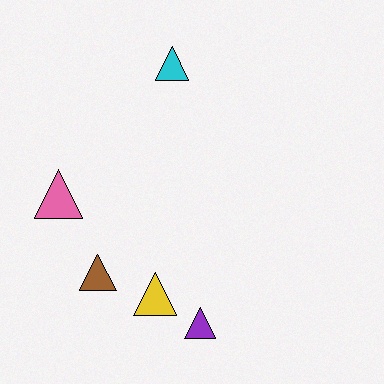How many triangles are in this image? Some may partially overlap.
There are 5 triangles.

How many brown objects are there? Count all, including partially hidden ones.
There is 1 brown object.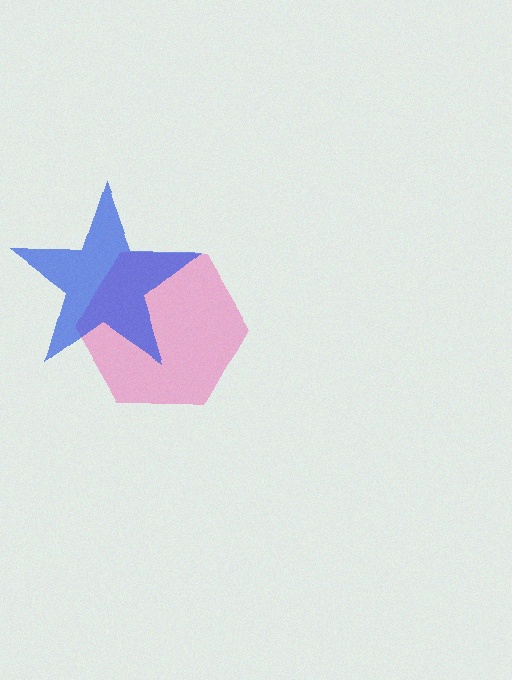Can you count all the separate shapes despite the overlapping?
Yes, there are 2 separate shapes.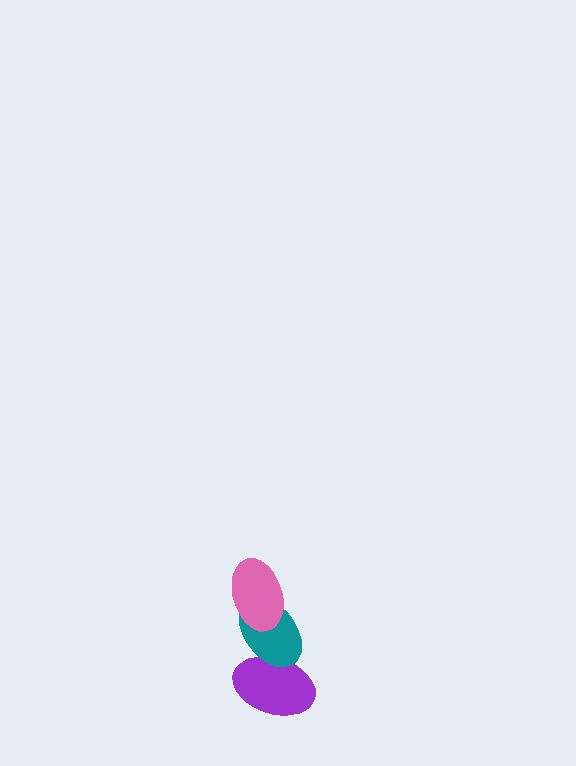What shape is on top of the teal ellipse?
The pink ellipse is on top of the teal ellipse.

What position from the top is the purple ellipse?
The purple ellipse is 3rd from the top.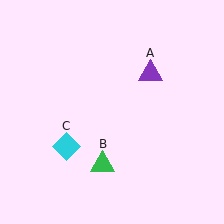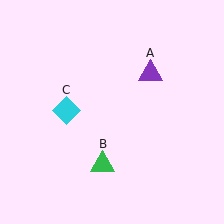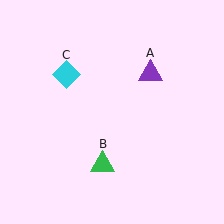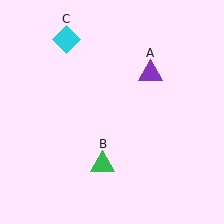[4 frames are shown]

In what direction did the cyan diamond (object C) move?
The cyan diamond (object C) moved up.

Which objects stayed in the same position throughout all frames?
Purple triangle (object A) and green triangle (object B) remained stationary.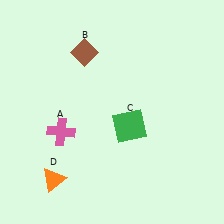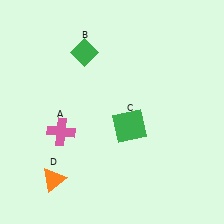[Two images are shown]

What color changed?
The diamond (B) changed from brown in Image 1 to green in Image 2.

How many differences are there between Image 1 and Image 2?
There is 1 difference between the two images.